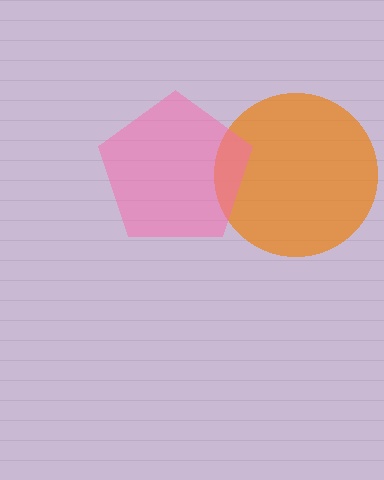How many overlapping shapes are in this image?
There are 2 overlapping shapes in the image.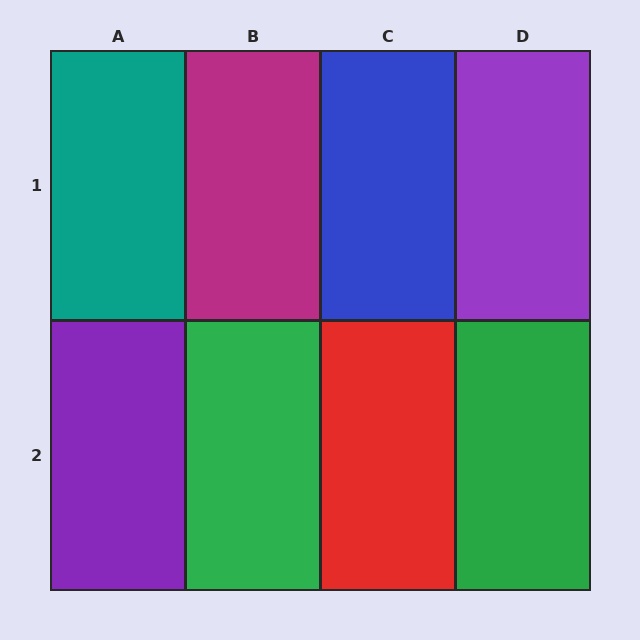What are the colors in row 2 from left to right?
Purple, green, red, green.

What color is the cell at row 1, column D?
Purple.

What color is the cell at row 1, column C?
Blue.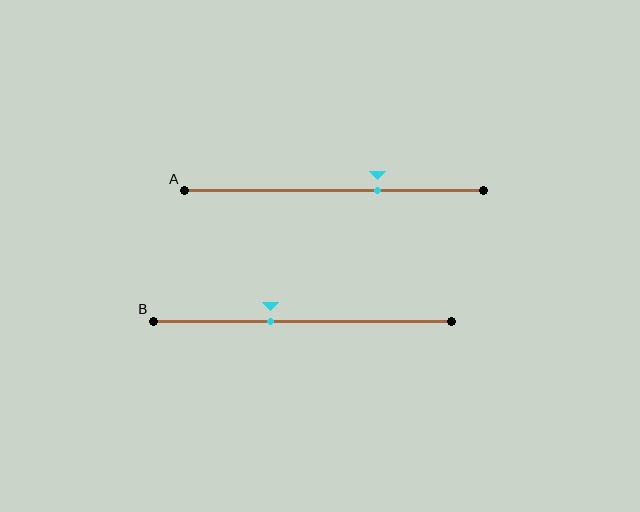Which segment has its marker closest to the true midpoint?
Segment B has its marker closest to the true midpoint.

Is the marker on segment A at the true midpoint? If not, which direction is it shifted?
No, the marker on segment A is shifted to the right by about 15% of the segment length.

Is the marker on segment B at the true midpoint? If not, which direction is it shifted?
No, the marker on segment B is shifted to the left by about 11% of the segment length.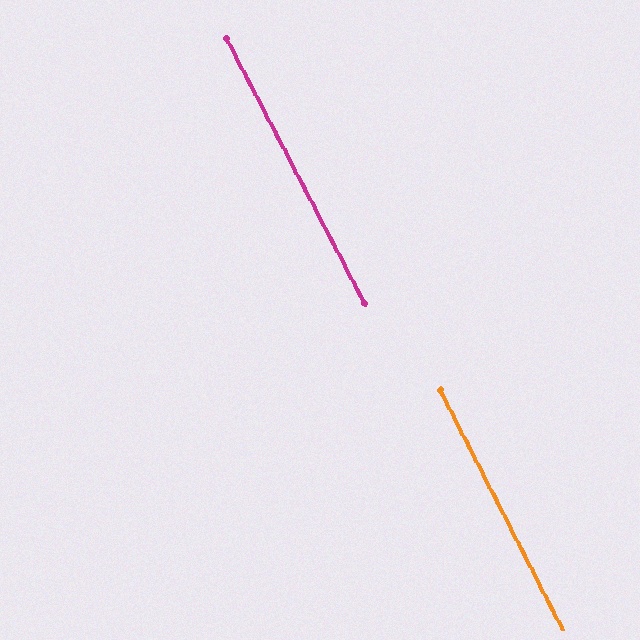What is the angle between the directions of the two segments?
Approximately 0 degrees.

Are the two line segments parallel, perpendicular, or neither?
Parallel — their directions differ by only 0.4°.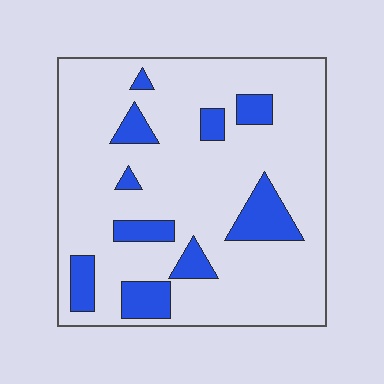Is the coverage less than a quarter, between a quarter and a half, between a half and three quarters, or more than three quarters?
Less than a quarter.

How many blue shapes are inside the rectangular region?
10.